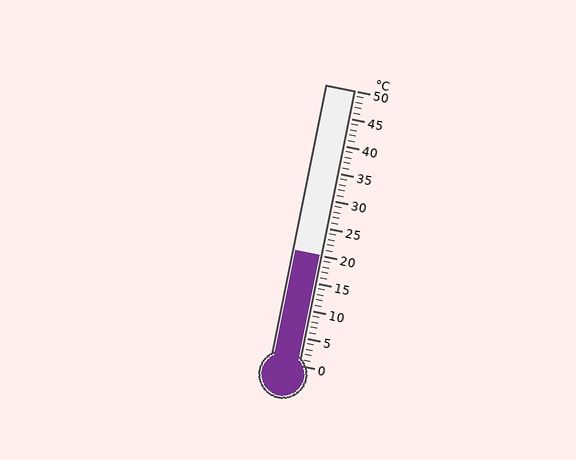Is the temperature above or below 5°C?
The temperature is above 5°C.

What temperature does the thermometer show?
The thermometer shows approximately 20°C.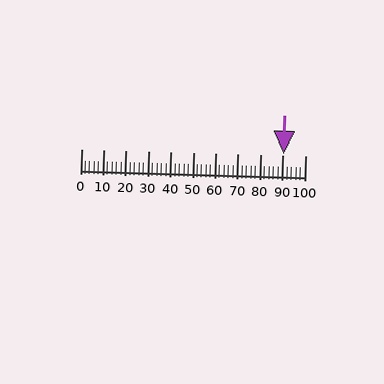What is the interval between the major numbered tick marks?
The major tick marks are spaced 10 units apart.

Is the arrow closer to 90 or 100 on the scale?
The arrow is closer to 90.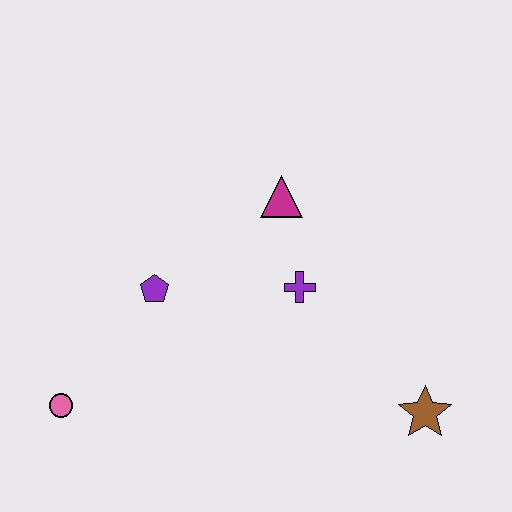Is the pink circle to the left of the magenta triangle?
Yes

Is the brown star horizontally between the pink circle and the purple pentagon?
No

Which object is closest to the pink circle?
The purple pentagon is closest to the pink circle.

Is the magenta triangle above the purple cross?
Yes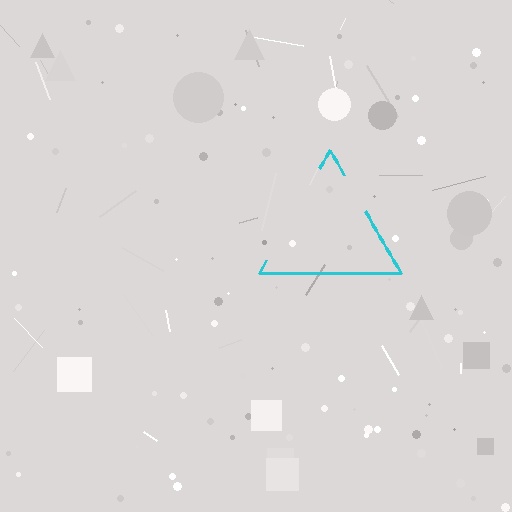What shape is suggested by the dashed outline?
The dashed outline suggests a triangle.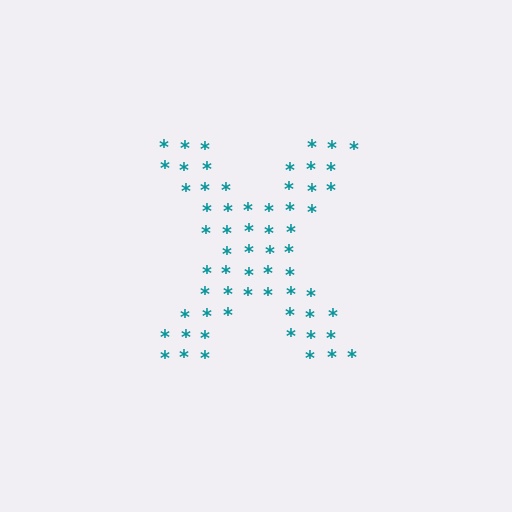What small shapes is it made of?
It is made of small asterisks.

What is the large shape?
The large shape is the letter X.